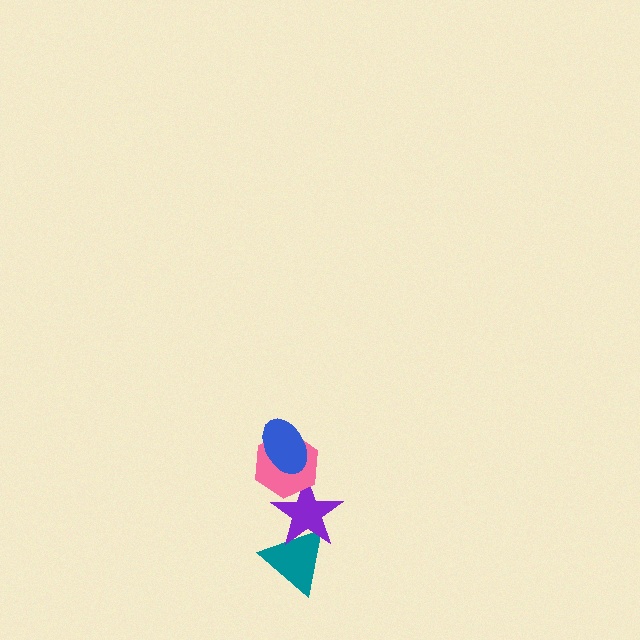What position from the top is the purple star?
The purple star is 3rd from the top.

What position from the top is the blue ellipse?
The blue ellipse is 1st from the top.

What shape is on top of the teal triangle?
The purple star is on top of the teal triangle.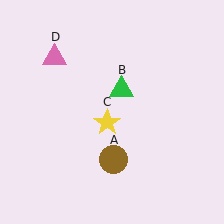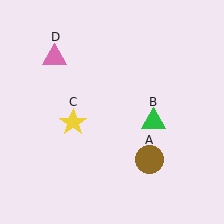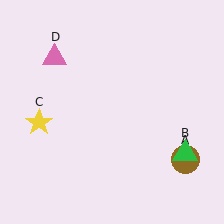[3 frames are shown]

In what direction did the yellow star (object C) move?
The yellow star (object C) moved left.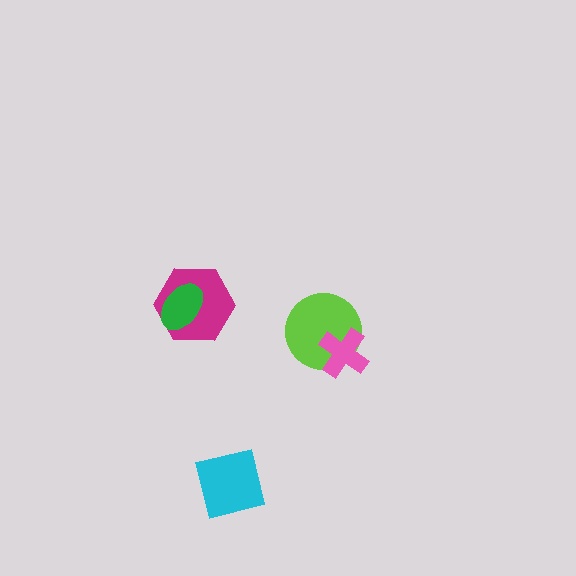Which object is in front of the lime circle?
The pink cross is in front of the lime circle.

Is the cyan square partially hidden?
No, no other shape covers it.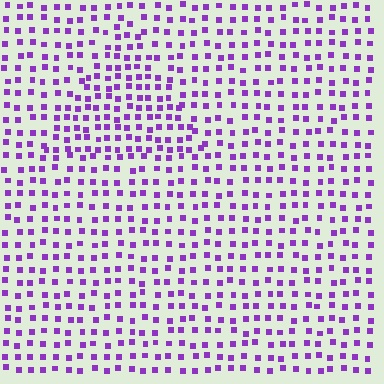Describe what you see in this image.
The image contains small purple elements arranged at two different densities. A triangle-shaped region is visible where the elements are more densely packed than the surrounding area.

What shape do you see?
I see a triangle.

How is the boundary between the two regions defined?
The boundary is defined by a change in element density (approximately 1.5x ratio). All elements are the same color, size, and shape.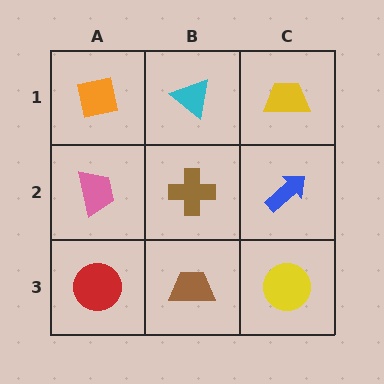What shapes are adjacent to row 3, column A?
A pink trapezoid (row 2, column A), a brown trapezoid (row 3, column B).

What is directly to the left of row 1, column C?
A cyan triangle.